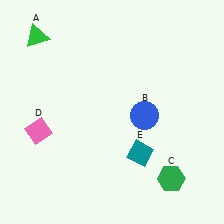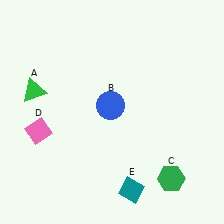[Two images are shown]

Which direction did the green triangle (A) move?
The green triangle (A) moved down.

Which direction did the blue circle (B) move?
The blue circle (B) moved left.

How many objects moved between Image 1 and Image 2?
3 objects moved between the two images.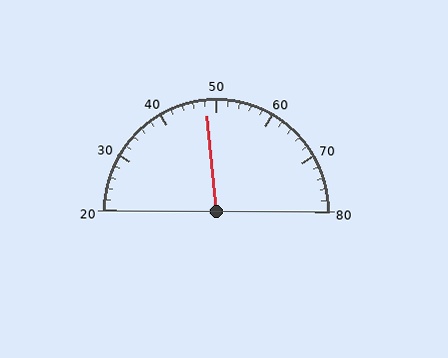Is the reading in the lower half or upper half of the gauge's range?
The reading is in the lower half of the range (20 to 80).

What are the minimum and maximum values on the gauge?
The gauge ranges from 20 to 80.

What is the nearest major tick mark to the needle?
The nearest major tick mark is 50.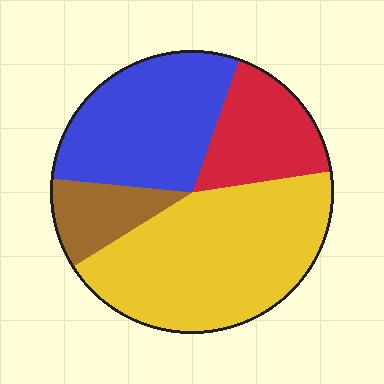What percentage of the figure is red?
Red takes up between a sixth and a third of the figure.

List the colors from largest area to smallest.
From largest to smallest: yellow, blue, red, brown.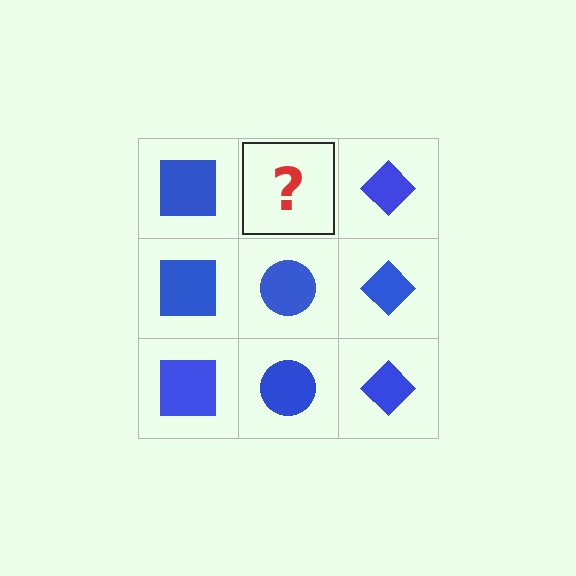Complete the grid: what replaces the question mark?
The question mark should be replaced with a blue circle.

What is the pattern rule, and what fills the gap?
The rule is that each column has a consistent shape. The gap should be filled with a blue circle.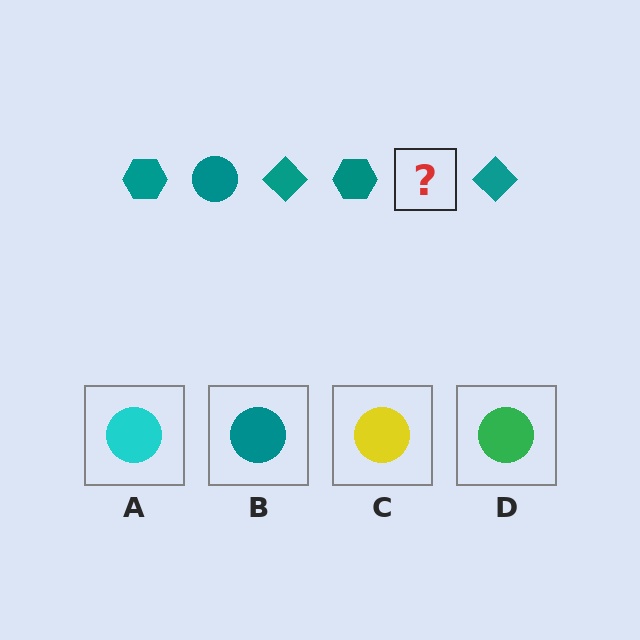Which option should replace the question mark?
Option B.